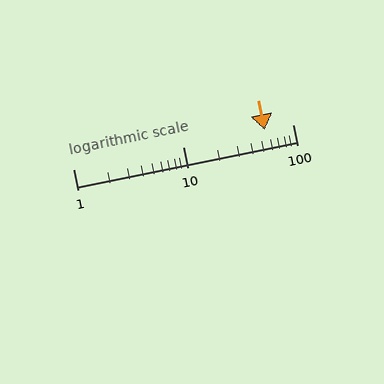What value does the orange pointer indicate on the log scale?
The pointer indicates approximately 56.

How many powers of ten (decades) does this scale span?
The scale spans 2 decades, from 1 to 100.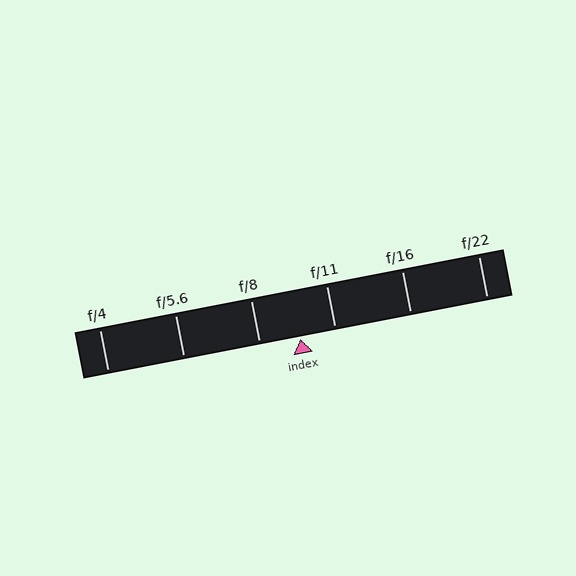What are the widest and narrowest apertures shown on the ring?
The widest aperture shown is f/4 and the narrowest is f/22.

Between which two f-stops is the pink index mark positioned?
The index mark is between f/8 and f/11.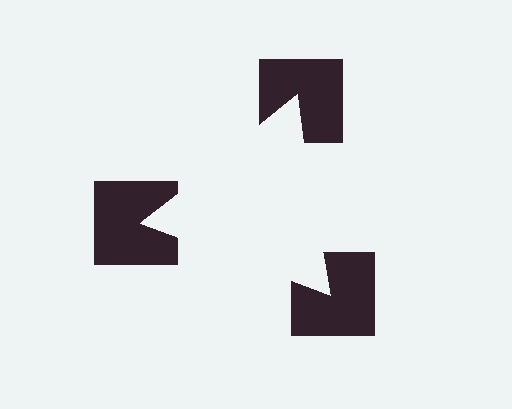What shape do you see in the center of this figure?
An illusory triangle — its edges are inferred from the aligned wedge cuts in the notched squares, not physically drawn.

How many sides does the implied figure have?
3 sides.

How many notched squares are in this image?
There are 3 — one at each vertex of the illusory triangle.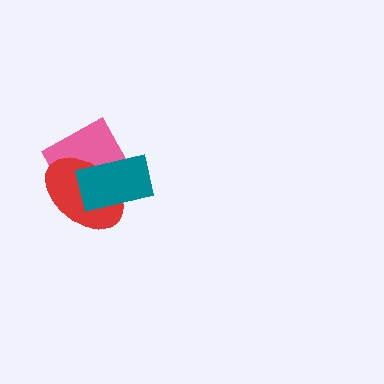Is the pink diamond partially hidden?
Yes, it is partially covered by another shape.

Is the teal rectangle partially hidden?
No, no other shape covers it.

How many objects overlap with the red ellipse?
2 objects overlap with the red ellipse.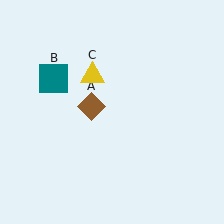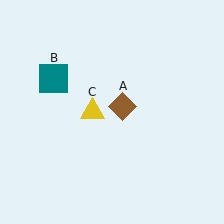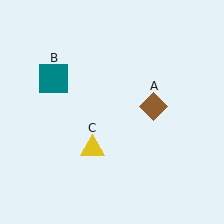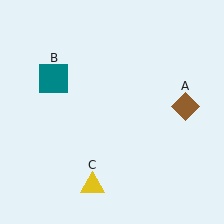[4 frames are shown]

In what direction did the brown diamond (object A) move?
The brown diamond (object A) moved right.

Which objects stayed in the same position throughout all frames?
Teal square (object B) remained stationary.